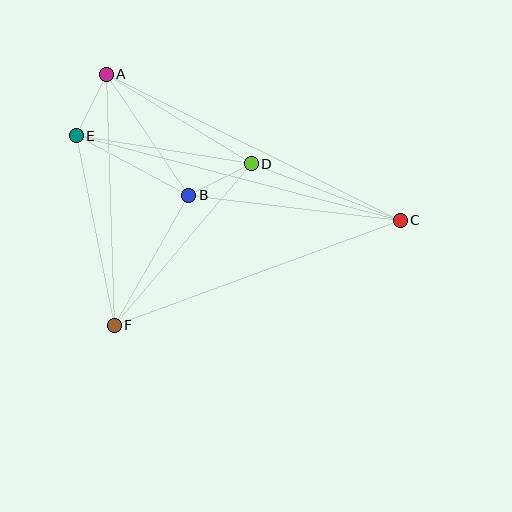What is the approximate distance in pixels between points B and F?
The distance between B and F is approximately 150 pixels.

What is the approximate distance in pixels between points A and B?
The distance between A and B is approximately 147 pixels.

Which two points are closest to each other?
Points A and E are closest to each other.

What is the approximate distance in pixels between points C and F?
The distance between C and F is approximately 305 pixels.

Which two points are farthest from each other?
Points C and E are farthest from each other.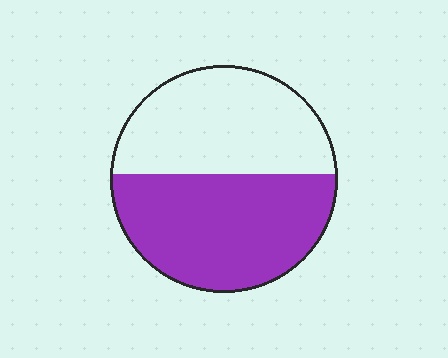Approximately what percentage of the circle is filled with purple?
Approximately 55%.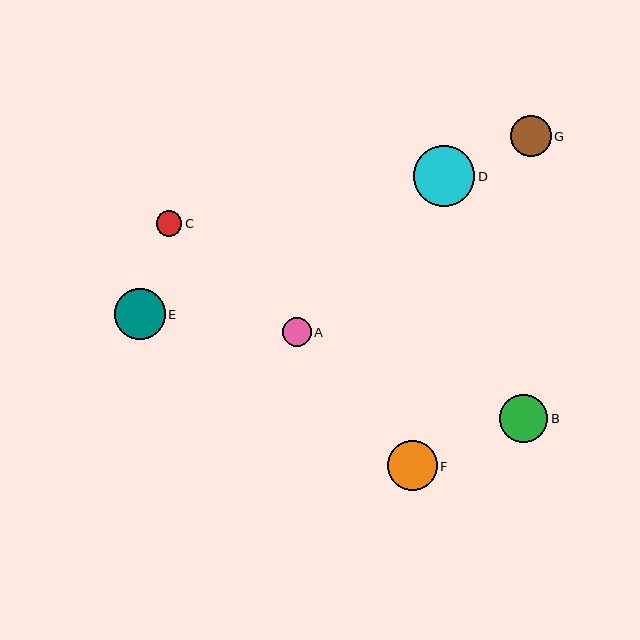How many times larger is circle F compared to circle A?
Circle F is approximately 1.7 times the size of circle A.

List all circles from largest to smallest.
From largest to smallest: D, E, F, B, G, A, C.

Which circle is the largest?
Circle D is the largest with a size of approximately 61 pixels.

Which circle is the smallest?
Circle C is the smallest with a size of approximately 25 pixels.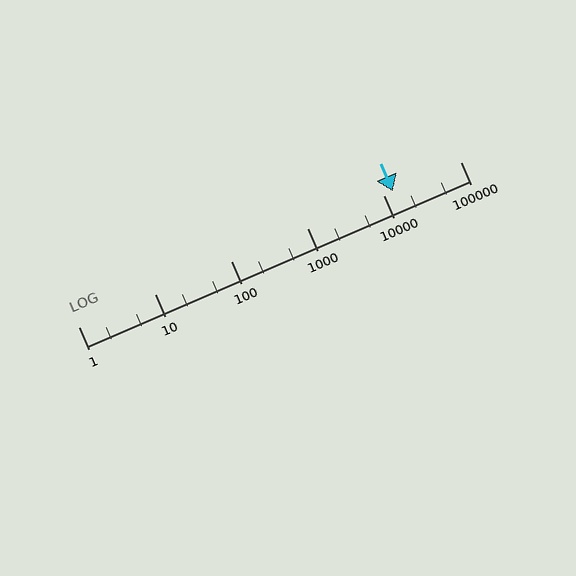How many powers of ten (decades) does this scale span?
The scale spans 5 decades, from 1 to 100000.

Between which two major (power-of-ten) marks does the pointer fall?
The pointer is between 10000 and 100000.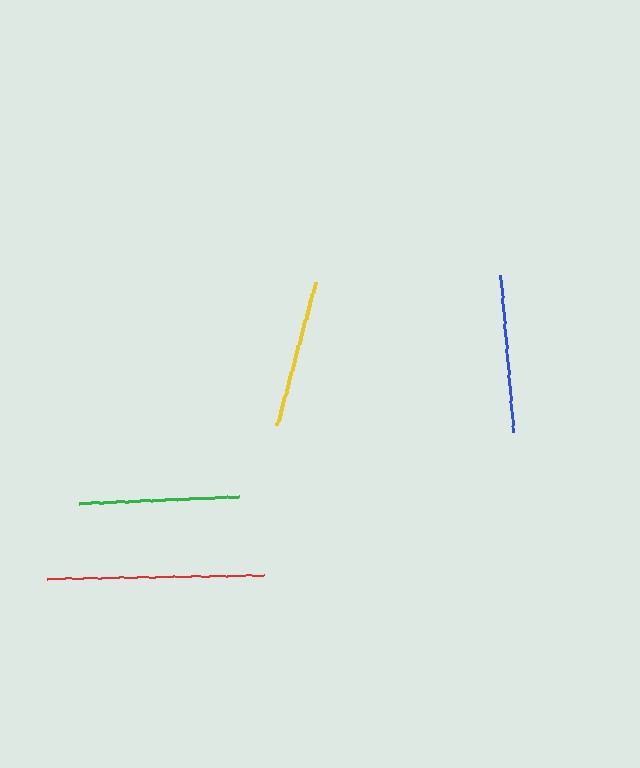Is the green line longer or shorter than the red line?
The red line is longer than the green line.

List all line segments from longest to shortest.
From longest to shortest: red, green, blue, yellow.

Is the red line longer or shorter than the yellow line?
The red line is longer than the yellow line.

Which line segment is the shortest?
The yellow line is the shortest at approximately 149 pixels.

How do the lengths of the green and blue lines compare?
The green and blue lines are approximately the same length.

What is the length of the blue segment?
The blue segment is approximately 157 pixels long.